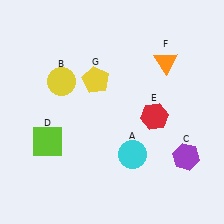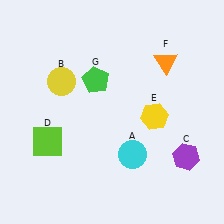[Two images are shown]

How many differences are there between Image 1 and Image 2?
There are 2 differences between the two images.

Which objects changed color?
E changed from red to yellow. G changed from yellow to green.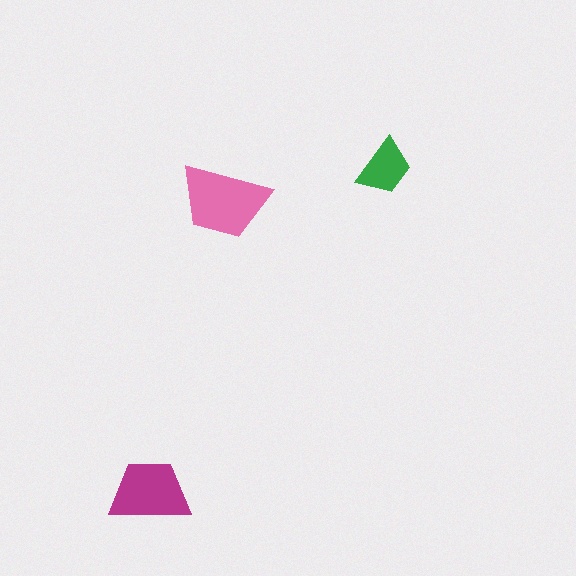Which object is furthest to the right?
The green trapezoid is rightmost.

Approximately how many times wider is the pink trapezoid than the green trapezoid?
About 1.5 times wider.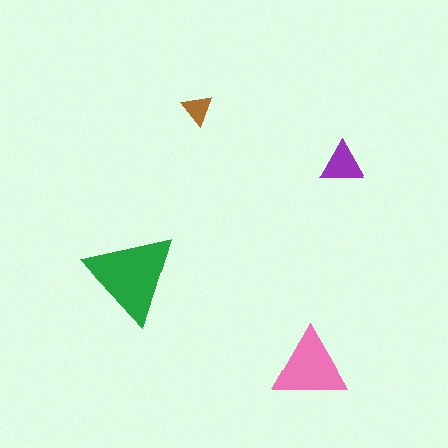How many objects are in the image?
There are 4 objects in the image.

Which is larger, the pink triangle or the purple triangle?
The pink one.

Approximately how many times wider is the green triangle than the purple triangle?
About 2 times wider.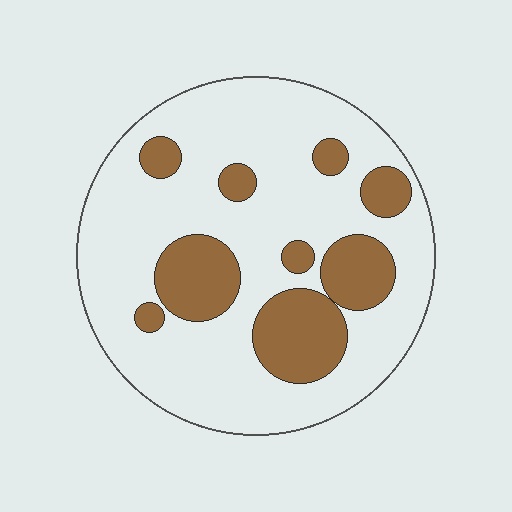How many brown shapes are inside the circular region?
9.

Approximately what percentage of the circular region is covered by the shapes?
Approximately 25%.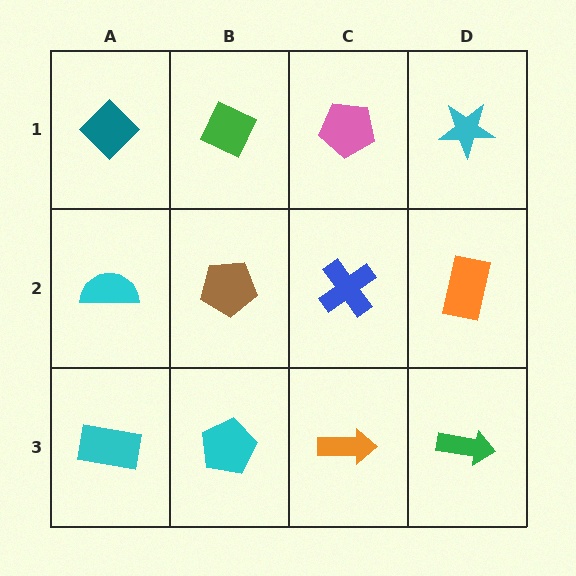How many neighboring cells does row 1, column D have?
2.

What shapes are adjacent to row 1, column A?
A cyan semicircle (row 2, column A), a green diamond (row 1, column B).